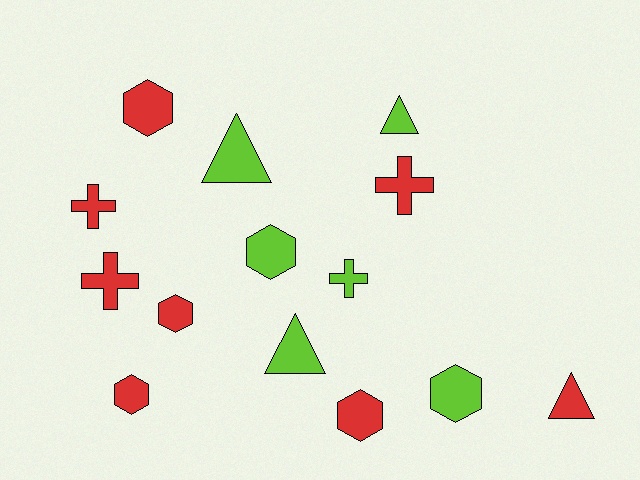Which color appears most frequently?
Red, with 8 objects.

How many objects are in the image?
There are 14 objects.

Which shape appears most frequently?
Hexagon, with 6 objects.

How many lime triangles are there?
There are 3 lime triangles.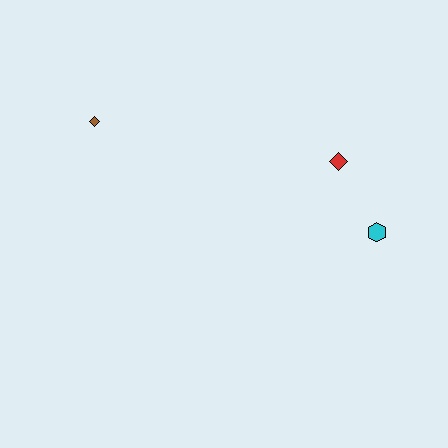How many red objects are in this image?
There is 1 red object.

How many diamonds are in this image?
There are 2 diamonds.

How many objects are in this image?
There are 3 objects.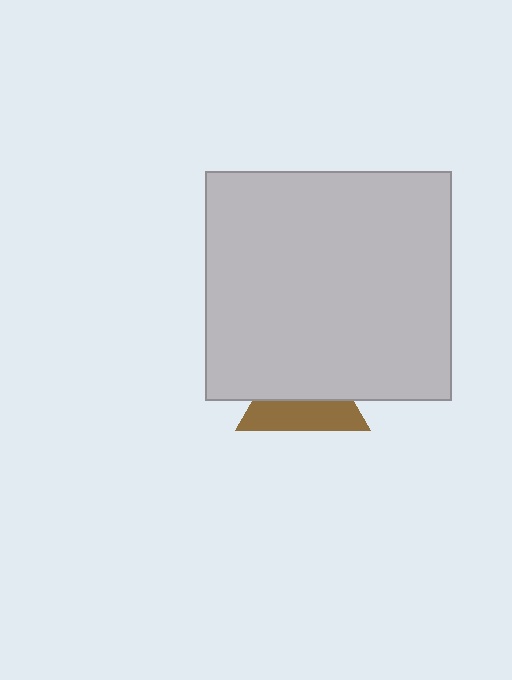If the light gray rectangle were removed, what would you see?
You would see the complete brown triangle.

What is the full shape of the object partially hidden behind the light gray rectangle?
The partially hidden object is a brown triangle.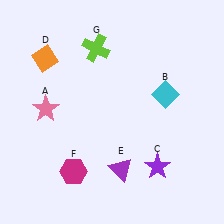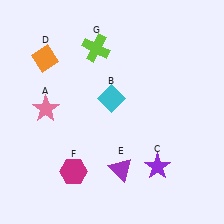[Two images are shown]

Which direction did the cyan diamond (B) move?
The cyan diamond (B) moved left.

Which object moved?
The cyan diamond (B) moved left.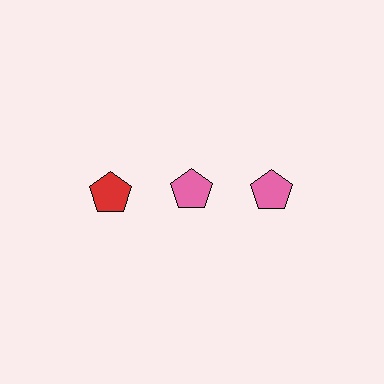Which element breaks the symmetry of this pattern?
The red pentagon in the top row, leftmost column breaks the symmetry. All other shapes are pink pentagons.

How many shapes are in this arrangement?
There are 3 shapes arranged in a grid pattern.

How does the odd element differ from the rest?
It has a different color: red instead of pink.